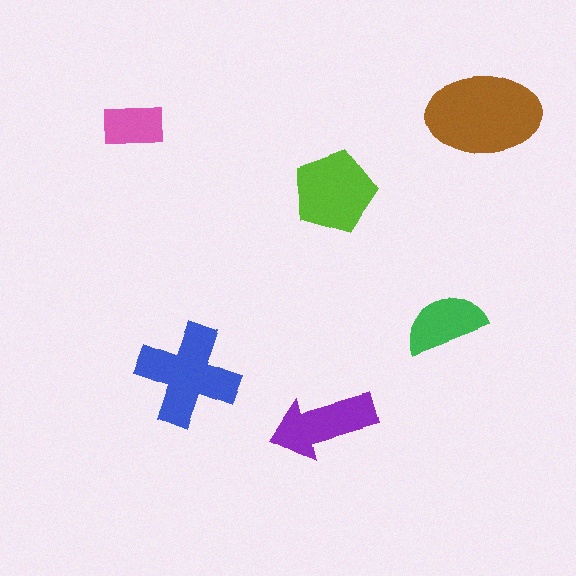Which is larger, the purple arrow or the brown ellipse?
The brown ellipse.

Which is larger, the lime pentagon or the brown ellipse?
The brown ellipse.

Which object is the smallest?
The pink rectangle.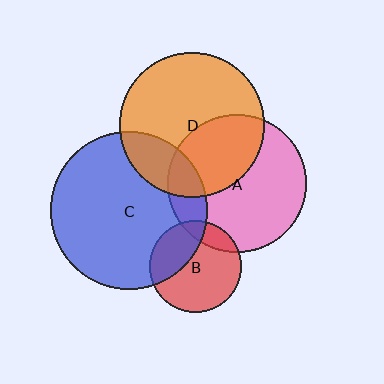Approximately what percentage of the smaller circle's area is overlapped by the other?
Approximately 35%.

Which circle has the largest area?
Circle C (blue).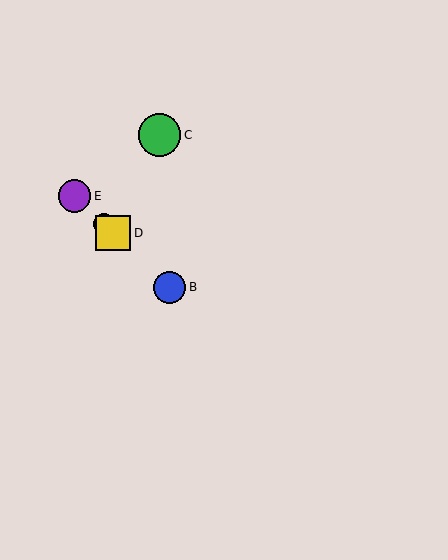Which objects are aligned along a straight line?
Objects A, B, D, E are aligned along a straight line.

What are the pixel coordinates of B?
Object B is at (170, 287).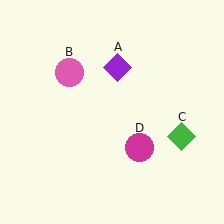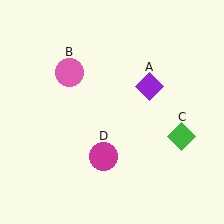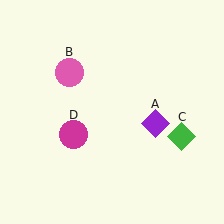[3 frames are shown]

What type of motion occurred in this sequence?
The purple diamond (object A), magenta circle (object D) rotated clockwise around the center of the scene.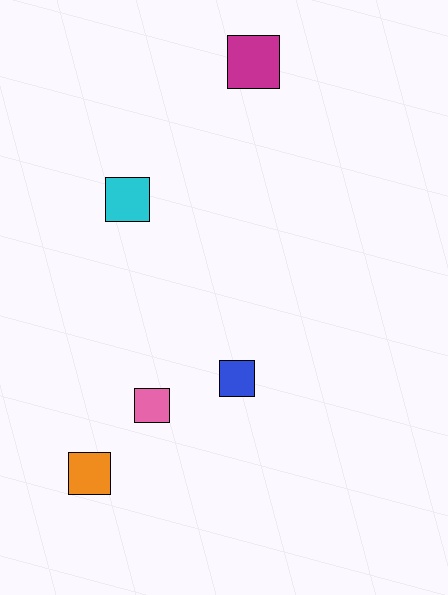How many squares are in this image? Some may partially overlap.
There are 5 squares.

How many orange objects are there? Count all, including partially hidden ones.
There is 1 orange object.